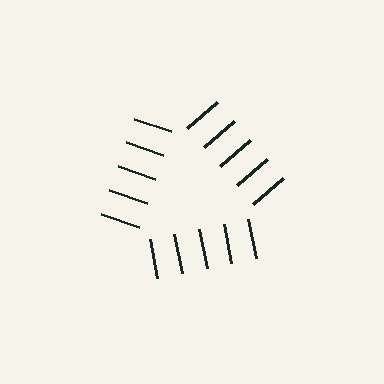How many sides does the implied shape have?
3 sides — the line-ends trace a triangle.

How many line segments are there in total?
15 — 5 along each of the 3 edges.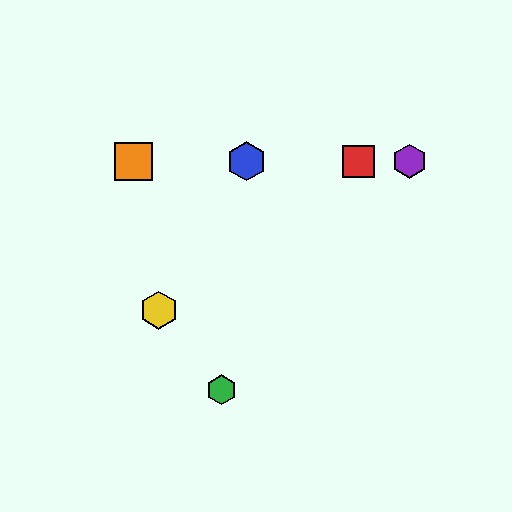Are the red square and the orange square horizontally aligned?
Yes, both are at y≈161.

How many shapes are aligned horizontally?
4 shapes (the red square, the blue hexagon, the purple hexagon, the orange square) are aligned horizontally.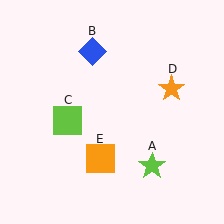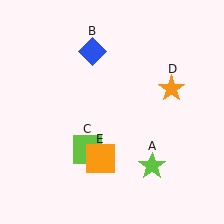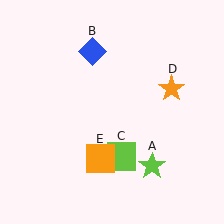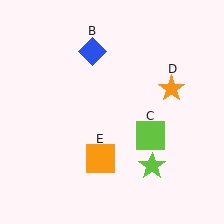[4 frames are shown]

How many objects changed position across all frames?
1 object changed position: lime square (object C).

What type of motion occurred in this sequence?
The lime square (object C) rotated counterclockwise around the center of the scene.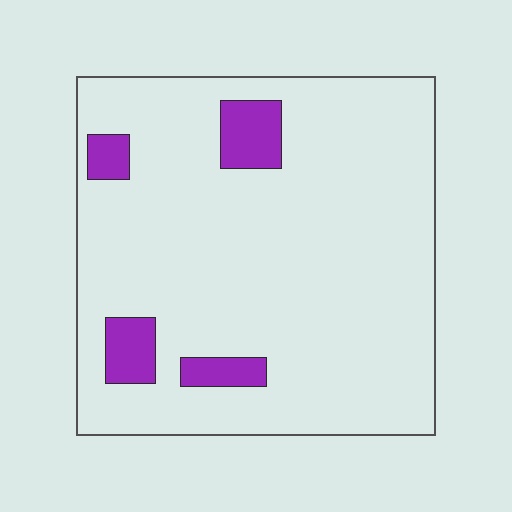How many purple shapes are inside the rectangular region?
4.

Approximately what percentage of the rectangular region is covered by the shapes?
Approximately 10%.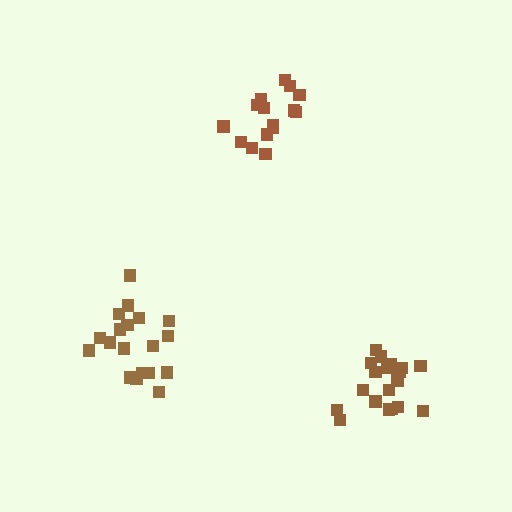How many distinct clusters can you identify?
There are 3 distinct clusters.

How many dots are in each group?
Group 1: 20 dots, Group 2: 19 dots, Group 3: 16 dots (55 total).